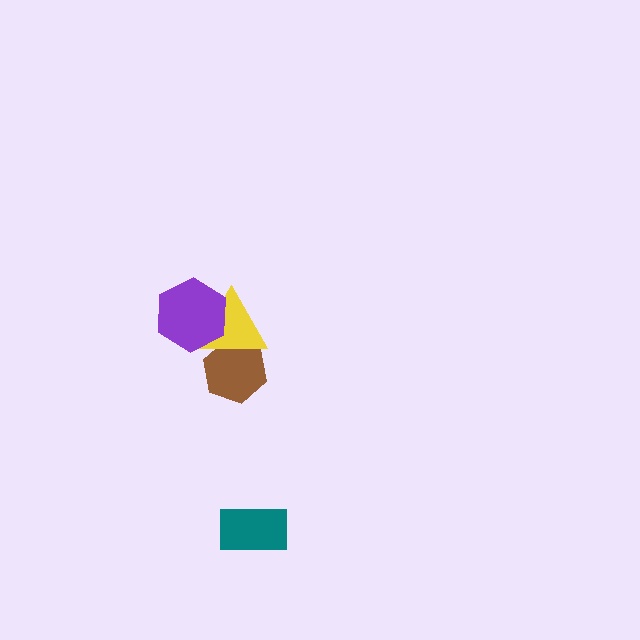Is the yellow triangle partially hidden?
Yes, it is partially covered by another shape.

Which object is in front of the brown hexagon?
The yellow triangle is in front of the brown hexagon.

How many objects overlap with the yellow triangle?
2 objects overlap with the yellow triangle.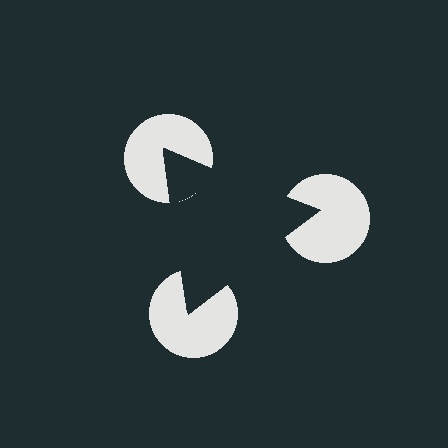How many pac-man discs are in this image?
There are 3 — one at each vertex of the illusory triangle.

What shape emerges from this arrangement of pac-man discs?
An illusory triangle — its edges are inferred from the aligned wedge cuts in the pac-man discs, not physically drawn.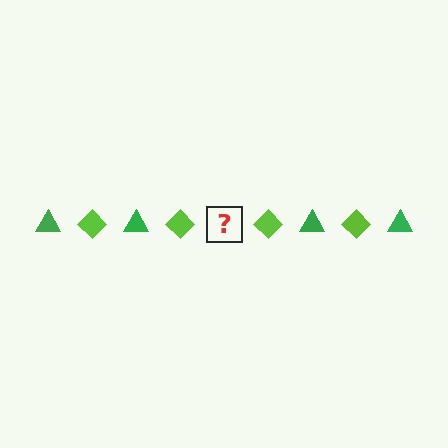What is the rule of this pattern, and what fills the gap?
The rule is that the pattern alternates between green triangle and lime diamond. The gap should be filled with a green triangle.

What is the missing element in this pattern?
The missing element is a green triangle.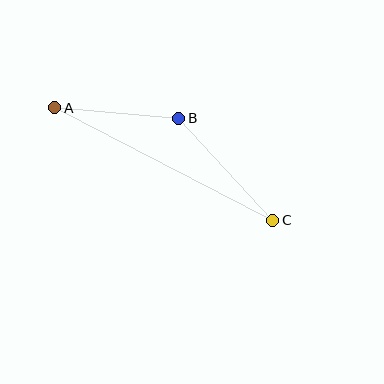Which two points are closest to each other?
Points A and B are closest to each other.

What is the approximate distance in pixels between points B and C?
The distance between B and C is approximately 139 pixels.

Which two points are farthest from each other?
Points A and C are farthest from each other.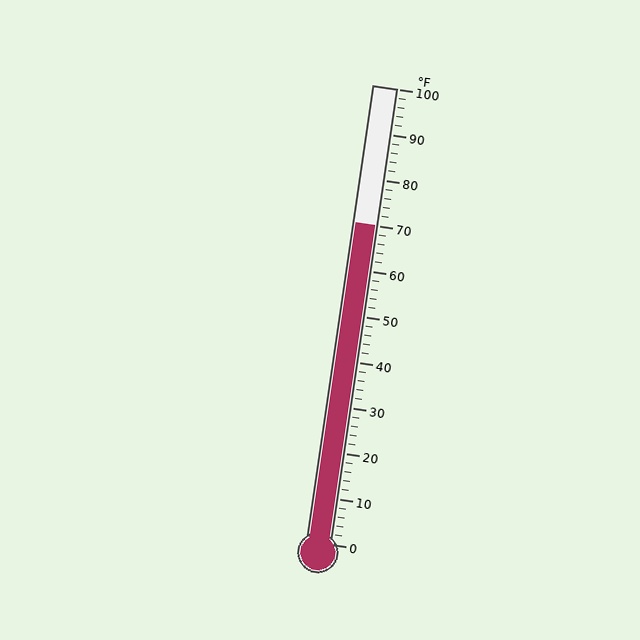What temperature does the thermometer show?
The thermometer shows approximately 70°F.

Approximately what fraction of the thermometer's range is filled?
The thermometer is filled to approximately 70% of its range.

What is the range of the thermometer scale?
The thermometer scale ranges from 0°F to 100°F.